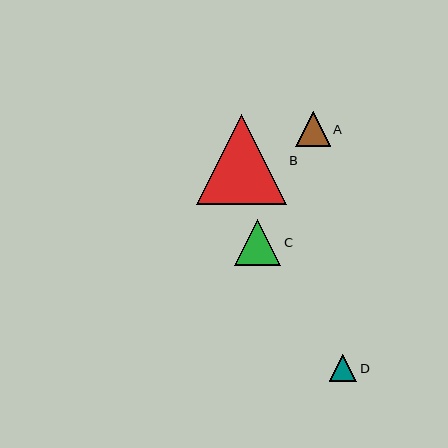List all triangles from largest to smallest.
From largest to smallest: B, C, A, D.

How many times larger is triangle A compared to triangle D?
Triangle A is approximately 1.2 times the size of triangle D.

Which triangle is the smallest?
Triangle D is the smallest with a size of approximately 28 pixels.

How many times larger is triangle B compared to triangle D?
Triangle B is approximately 3.2 times the size of triangle D.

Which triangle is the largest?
Triangle B is the largest with a size of approximately 89 pixels.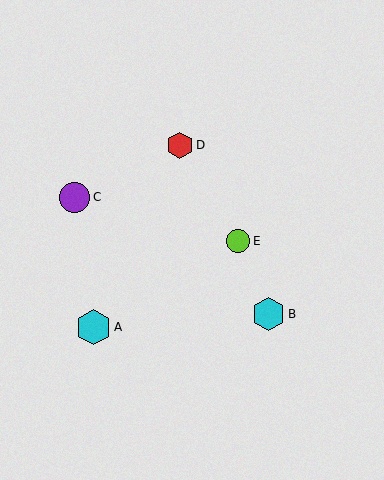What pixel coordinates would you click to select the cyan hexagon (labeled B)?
Click at (268, 314) to select the cyan hexagon B.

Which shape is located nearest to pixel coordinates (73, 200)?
The purple circle (labeled C) at (74, 197) is nearest to that location.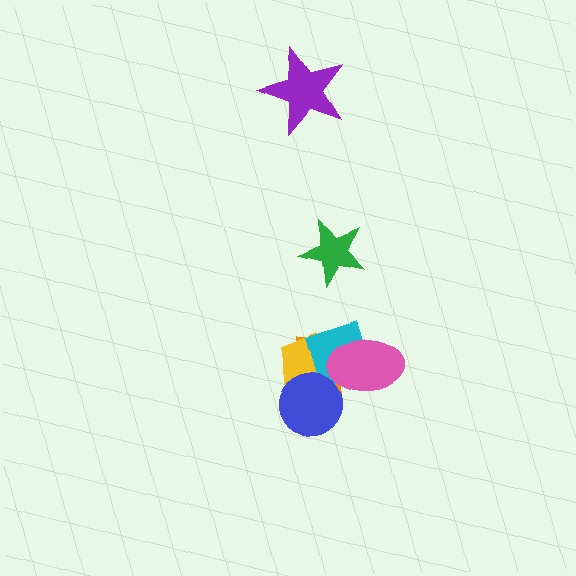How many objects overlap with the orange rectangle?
4 objects overlap with the orange rectangle.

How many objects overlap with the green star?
0 objects overlap with the green star.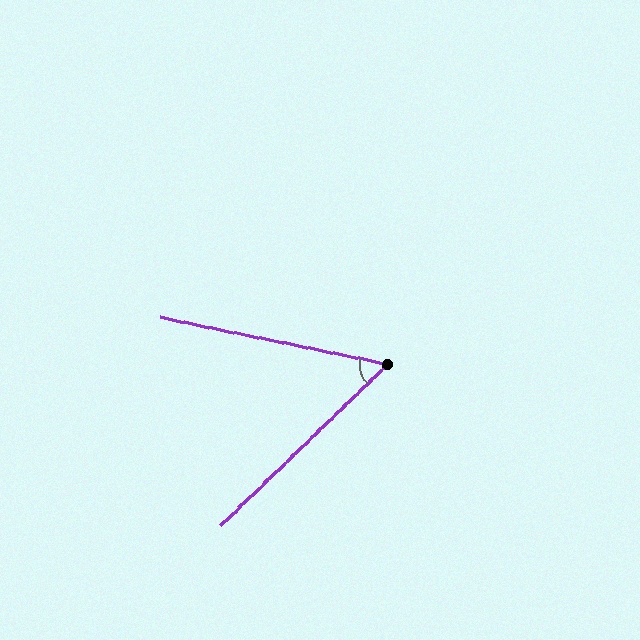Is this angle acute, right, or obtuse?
It is acute.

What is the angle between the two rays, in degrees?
Approximately 56 degrees.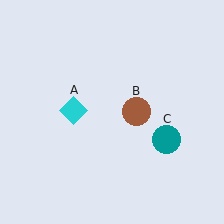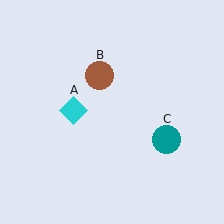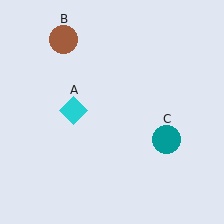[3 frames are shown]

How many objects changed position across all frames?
1 object changed position: brown circle (object B).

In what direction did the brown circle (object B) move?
The brown circle (object B) moved up and to the left.